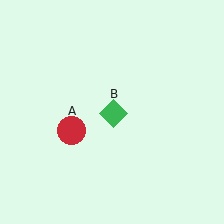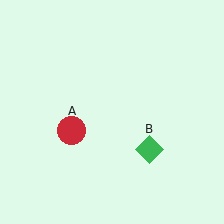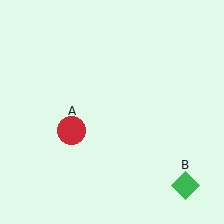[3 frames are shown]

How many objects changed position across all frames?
1 object changed position: green diamond (object B).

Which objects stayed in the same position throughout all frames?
Red circle (object A) remained stationary.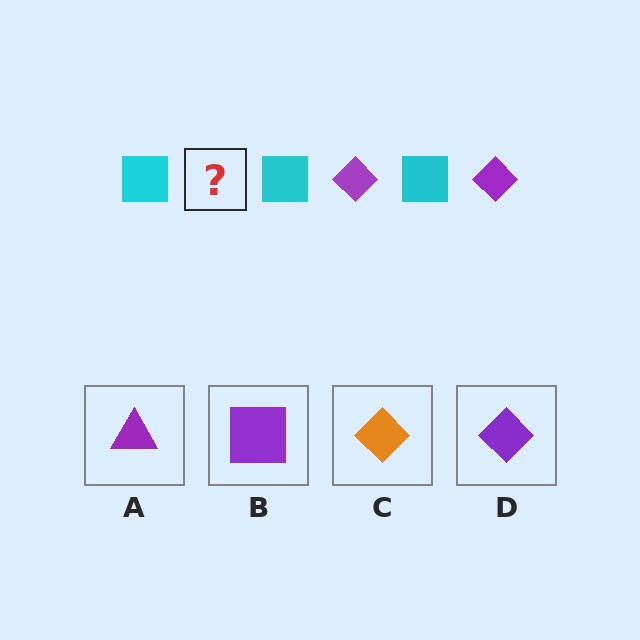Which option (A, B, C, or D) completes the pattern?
D.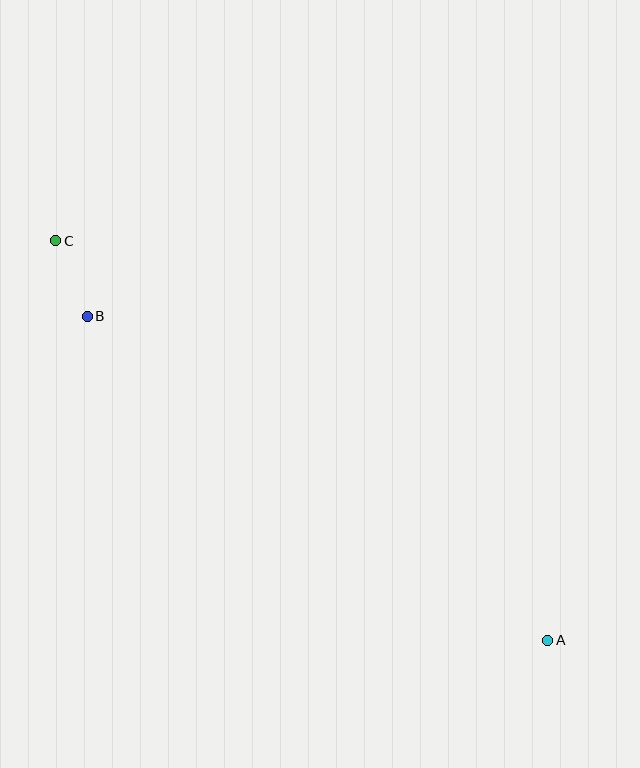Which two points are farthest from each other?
Points A and C are farthest from each other.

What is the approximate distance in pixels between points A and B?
The distance between A and B is approximately 563 pixels.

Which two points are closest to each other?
Points B and C are closest to each other.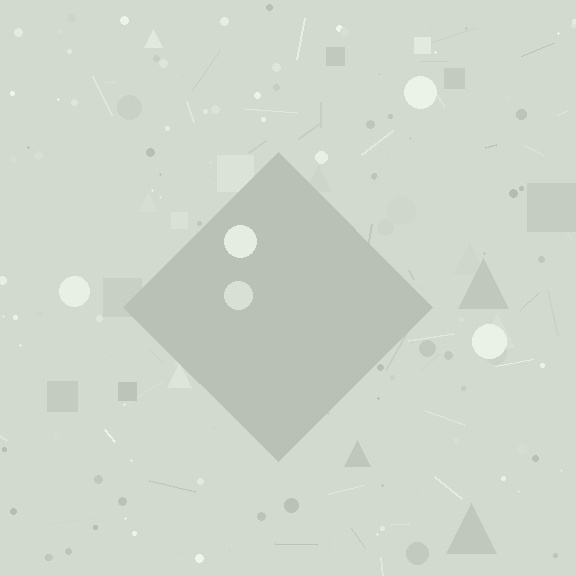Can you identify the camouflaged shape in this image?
The camouflaged shape is a diamond.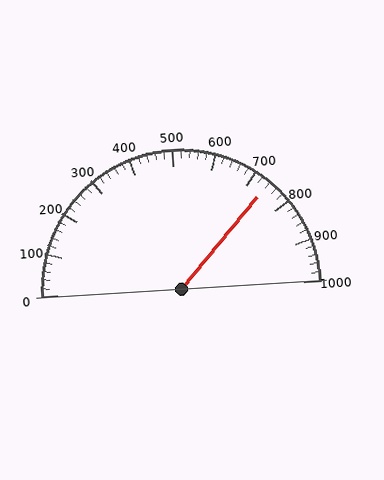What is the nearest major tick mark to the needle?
The nearest major tick mark is 700.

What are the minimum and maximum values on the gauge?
The gauge ranges from 0 to 1000.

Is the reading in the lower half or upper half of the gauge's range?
The reading is in the upper half of the range (0 to 1000).